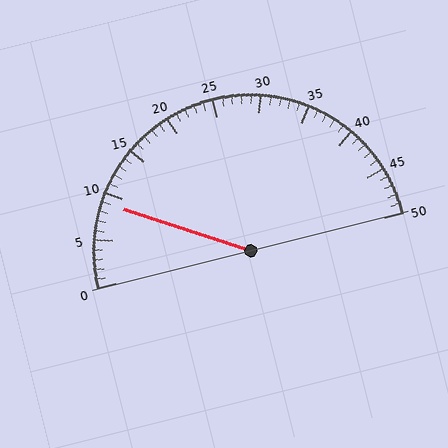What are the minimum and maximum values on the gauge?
The gauge ranges from 0 to 50.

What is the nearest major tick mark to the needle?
The nearest major tick mark is 10.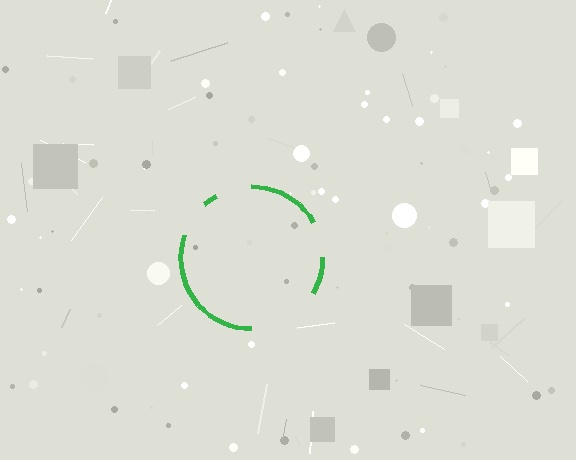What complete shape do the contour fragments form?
The contour fragments form a circle.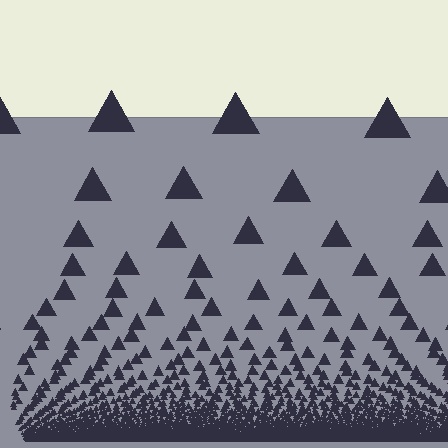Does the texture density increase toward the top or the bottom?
Density increases toward the bottom.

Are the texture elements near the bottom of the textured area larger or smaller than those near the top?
Smaller. The gradient is inverted — elements near the bottom are smaller and denser.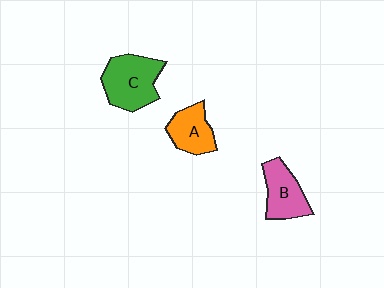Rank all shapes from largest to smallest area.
From largest to smallest: C (green), B (pink), A (orange).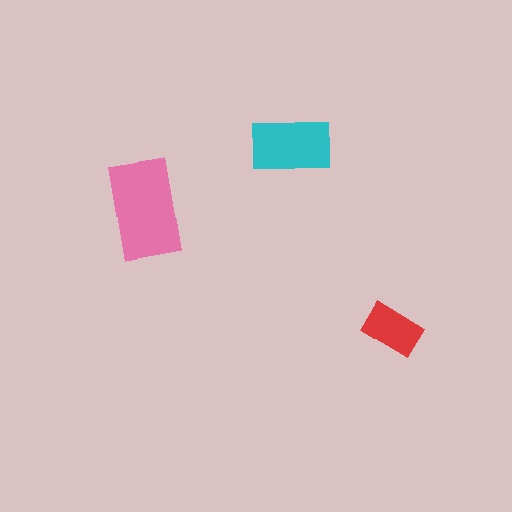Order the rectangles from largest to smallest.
the pink one, the cyan one, the red one.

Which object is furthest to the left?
The pink rectangle is leftmost.